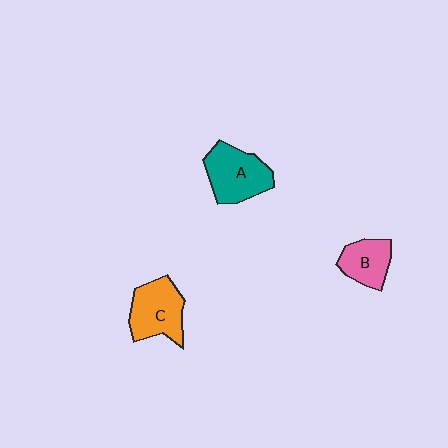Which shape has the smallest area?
Shape B (pink).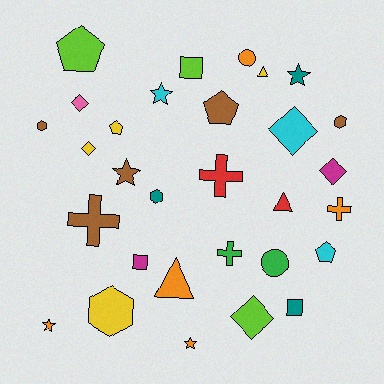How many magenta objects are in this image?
There are 2 magenta objects.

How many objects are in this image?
There are 30 objects.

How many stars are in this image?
There are 5 stars.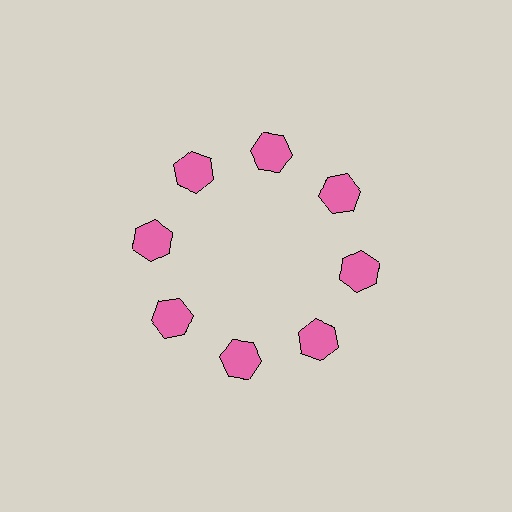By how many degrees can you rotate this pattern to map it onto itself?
The pattern maps onto itself every 45 degrees of rotation.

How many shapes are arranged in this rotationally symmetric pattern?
There are 8 shapes, arranged in 8 groups of 1.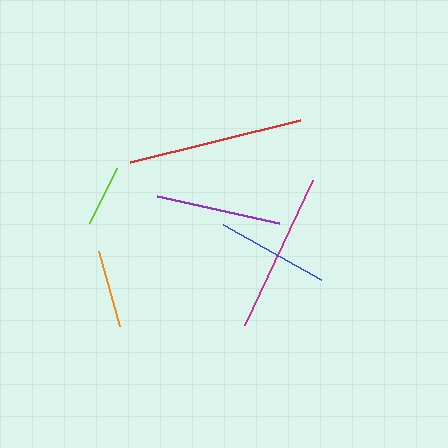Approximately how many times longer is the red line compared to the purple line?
The red line is approximately 1.4 times the length of the purple line.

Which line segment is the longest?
The red line is the longest at approximately 175 pixels.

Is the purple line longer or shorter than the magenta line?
The magenta line is longer than the purple line.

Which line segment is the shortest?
The lime line is the shortest at approximately 61 pixels.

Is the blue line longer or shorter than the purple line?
The purple line is longer than the blue line.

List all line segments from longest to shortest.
From longest to shortest: red, magenta, purple, blue, orange, lime.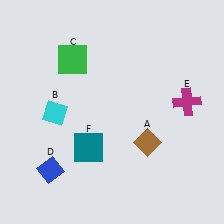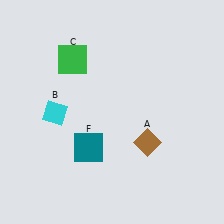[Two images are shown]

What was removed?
The blue diamond (D), the magenta cross (E) were removed in Image 2.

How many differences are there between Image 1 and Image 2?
There are 2 differences between the two images.